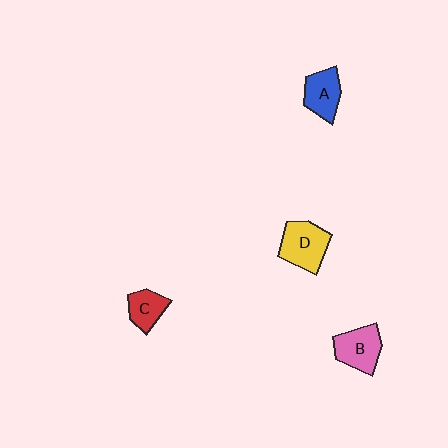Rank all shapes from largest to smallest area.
From largest to smallest: D (yellow), B (pink), A (blue), C (red).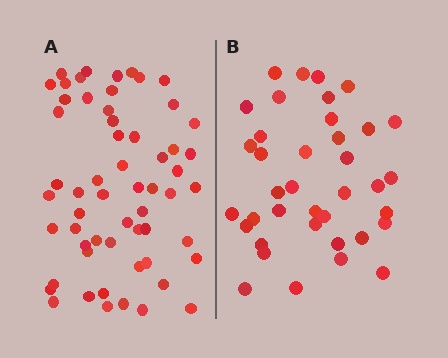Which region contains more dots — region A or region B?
Region A (the left region) has more dots.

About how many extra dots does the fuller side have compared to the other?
Region A has approximately 20 more dots than region B.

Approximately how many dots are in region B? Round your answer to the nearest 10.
About 40 dots. (The exact count is 38, which rounds to 40.)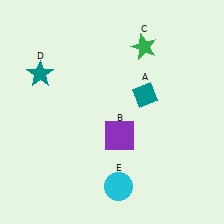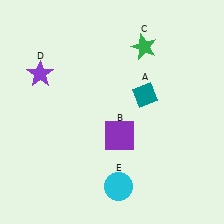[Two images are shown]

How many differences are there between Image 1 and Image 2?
There is 1 difference between the two images.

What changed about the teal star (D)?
In Image 1, D is teal. In Image 2, it changed to purple.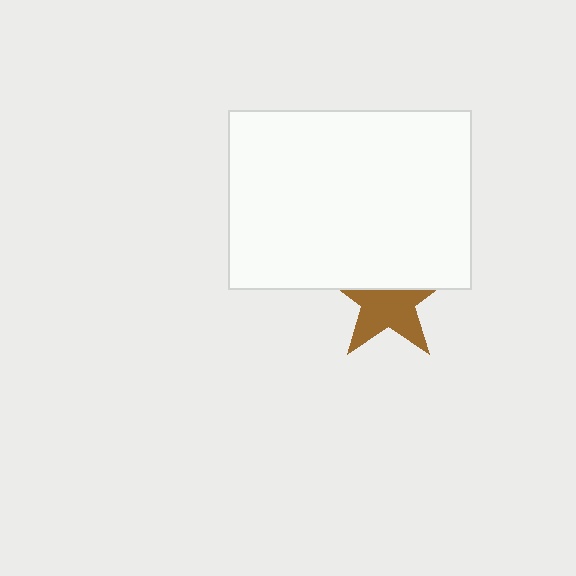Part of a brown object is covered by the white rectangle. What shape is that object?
It is a star.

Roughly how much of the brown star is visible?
About half of it is visible (roughly 58%).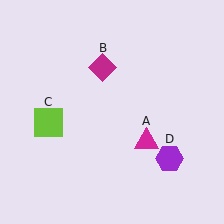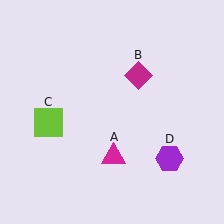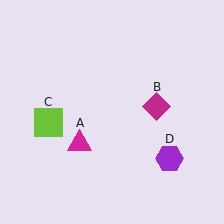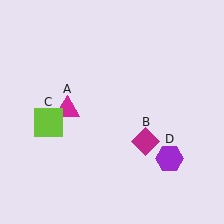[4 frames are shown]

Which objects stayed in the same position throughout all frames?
Lime square (object C) and purple hexagon (object D) remained stationary.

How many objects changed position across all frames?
2 objects changed position: magenta triangle (object A), magenta diamond (object B).